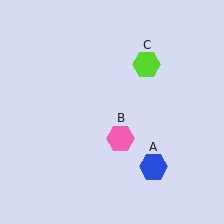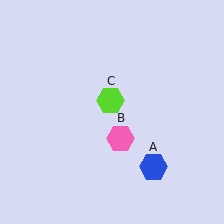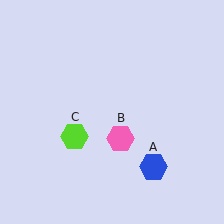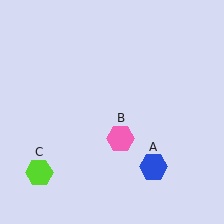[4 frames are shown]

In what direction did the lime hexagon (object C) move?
The lime hexagon (object C) moved down and to the left.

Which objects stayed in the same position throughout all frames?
Blue hexagon (object A) and pink hexagon (object B) remained stationary.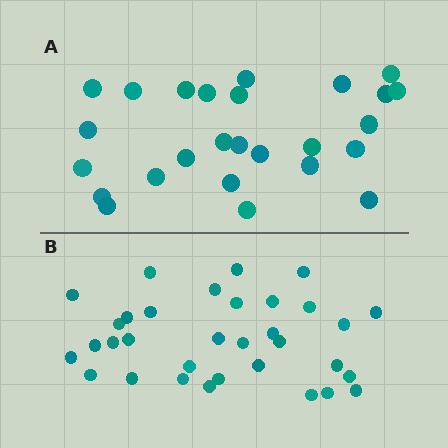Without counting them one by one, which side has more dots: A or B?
Region B (the bottom region) has more dots.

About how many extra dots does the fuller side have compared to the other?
Region B has roughly 8 or so more dots than region A.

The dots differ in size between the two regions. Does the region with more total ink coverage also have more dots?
No. Region A has more total ink coverage because its dots are larger, but region B actually contains more individual dots. Total area can be misleading — the number of items is what matters here.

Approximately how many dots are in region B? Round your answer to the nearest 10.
About 30 dots. (The exact count is 33, which rounds to 30.)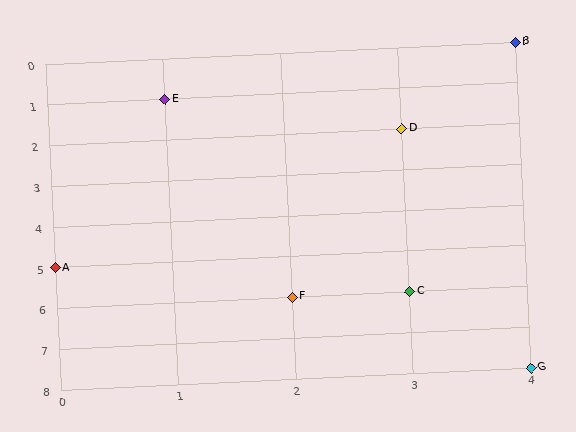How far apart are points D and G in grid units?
Points D and G are 1 column and 6 rows apart (about 6.1 grid units diagonally).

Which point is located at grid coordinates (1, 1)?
Point E is at (1, 1).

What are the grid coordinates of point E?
Point E is at grid coordinates (1, 1).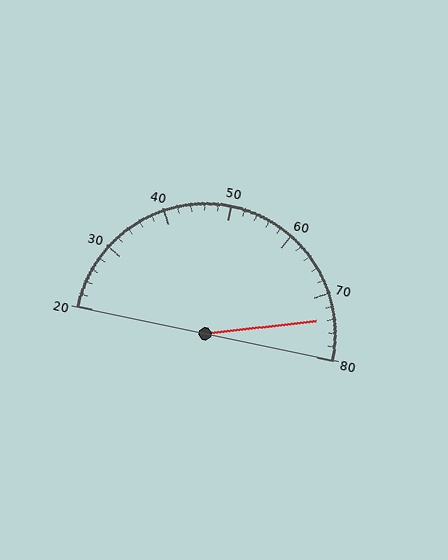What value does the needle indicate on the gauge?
The needle indicates approximately 74.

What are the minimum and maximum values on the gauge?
The gauge ranges from 20 to 80.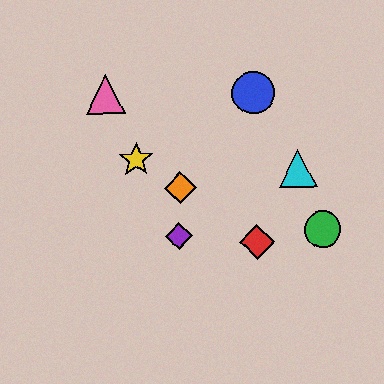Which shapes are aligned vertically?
The red diamond, the blue circle are aligned vertically.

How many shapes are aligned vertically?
2 shapes (the red diamond, the blue circle) are aligned vertically.